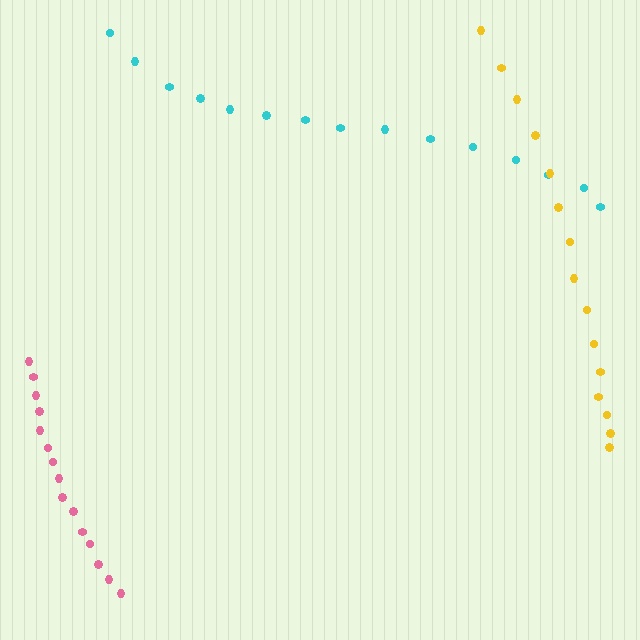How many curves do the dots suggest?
There are 3 distinct paths.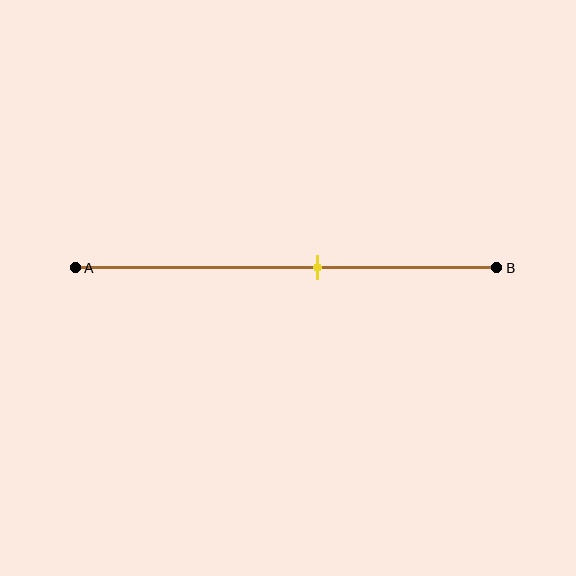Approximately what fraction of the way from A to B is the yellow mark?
The yellow mark is approximately 55% of the way from A to B.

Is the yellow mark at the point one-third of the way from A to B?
No, the mark is at about 55% from A, not at the 33% one-third point.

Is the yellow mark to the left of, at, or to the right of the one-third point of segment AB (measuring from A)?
The yellow mark is to the right of the one-third point of segment AB.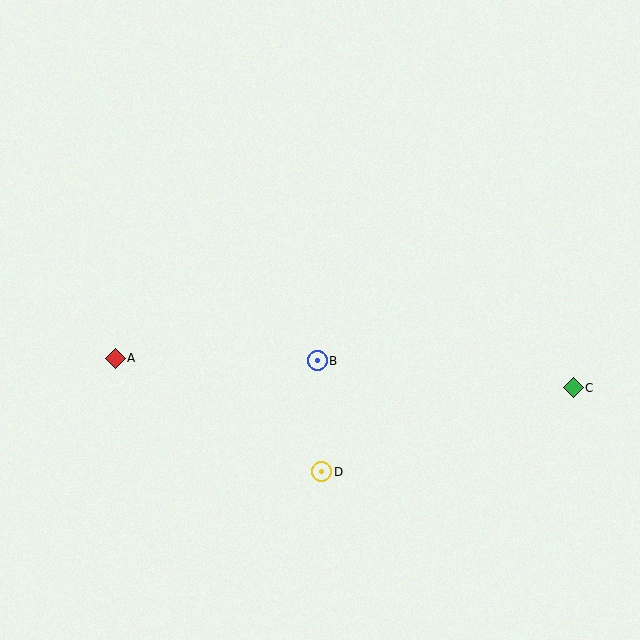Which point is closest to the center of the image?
Point B at (317, 361) is closest to the center.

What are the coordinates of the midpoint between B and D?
The midpoint between B and D is at (320, 416).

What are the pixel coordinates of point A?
Point A is at (115, 358).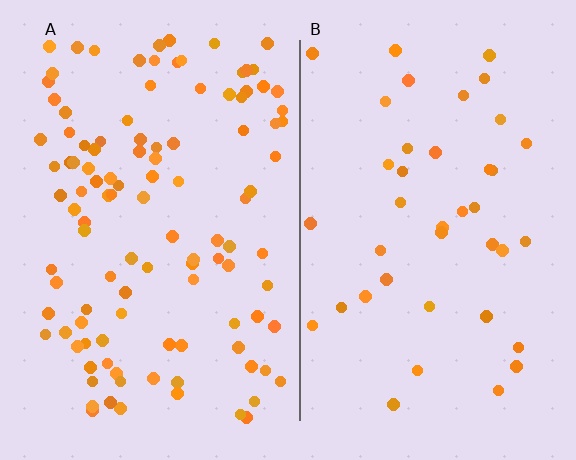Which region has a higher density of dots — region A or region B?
A (the left).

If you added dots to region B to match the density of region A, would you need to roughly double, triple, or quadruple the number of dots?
Approximately triple.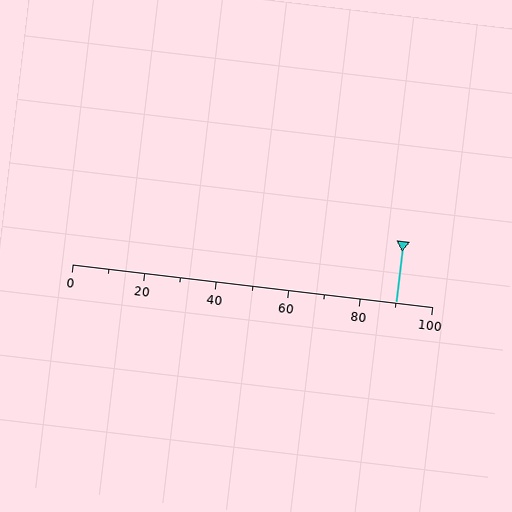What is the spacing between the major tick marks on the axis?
The major ticks are spaced 20 apart.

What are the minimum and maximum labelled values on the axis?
The axis runs from 0 to 100.